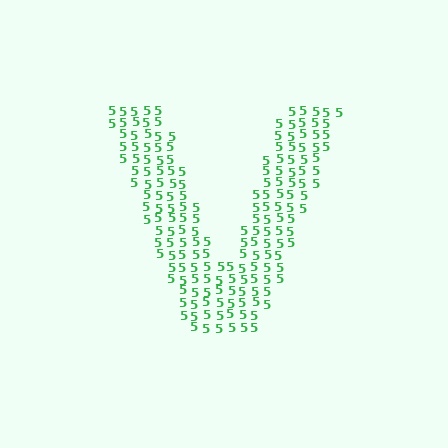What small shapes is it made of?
It is made of small digit 5's.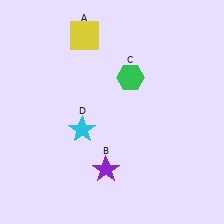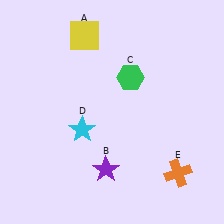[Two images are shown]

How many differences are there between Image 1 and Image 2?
There is 1 difference between the two images.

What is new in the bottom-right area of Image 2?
An orange cross (E) was added in the bottom-right area of Image 2.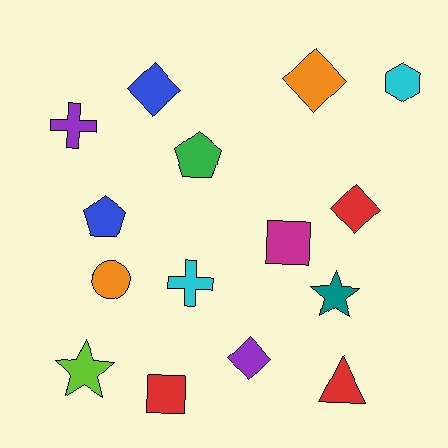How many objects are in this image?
There are 15 objects.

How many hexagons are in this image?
There is 1 hexagon.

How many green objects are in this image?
There is 1 green object.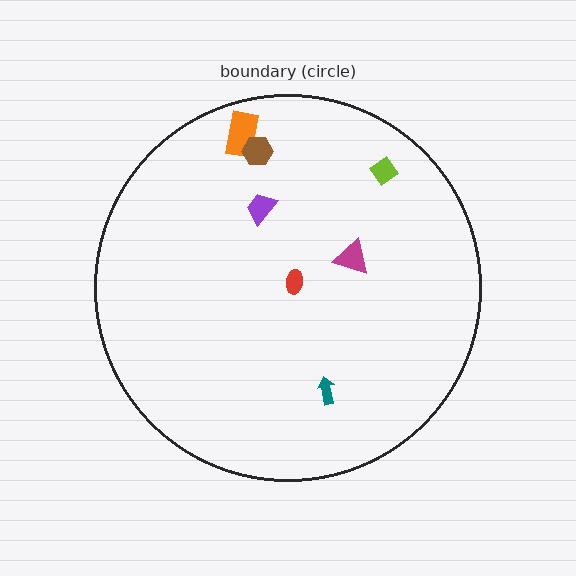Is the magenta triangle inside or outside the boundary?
Inside.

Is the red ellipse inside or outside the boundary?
Inside.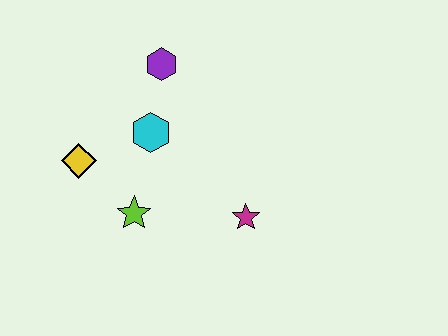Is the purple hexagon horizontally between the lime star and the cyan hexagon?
No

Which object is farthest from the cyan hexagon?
The magenta star is farthest from the cyan hexagon.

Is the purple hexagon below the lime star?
No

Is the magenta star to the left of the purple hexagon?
No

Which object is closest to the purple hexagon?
The cyan hexagon is closest to the purple hexagon.